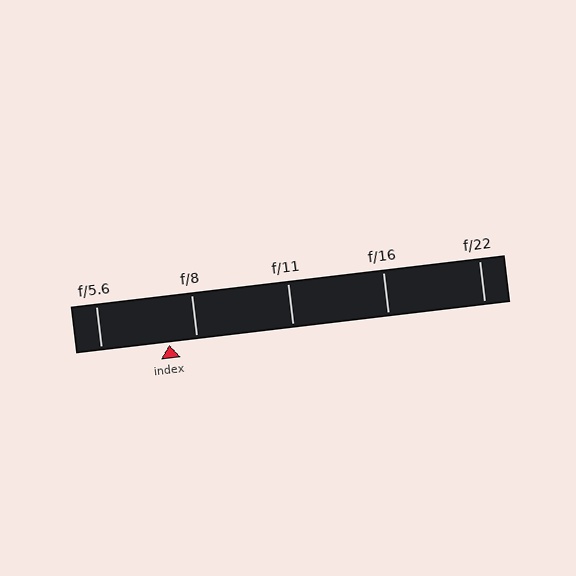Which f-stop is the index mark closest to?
The index mark is closest to f/8.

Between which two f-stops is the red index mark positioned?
The index mark is between f/5.6 and f/8.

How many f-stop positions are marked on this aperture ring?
There are 5 f-stop positions marked.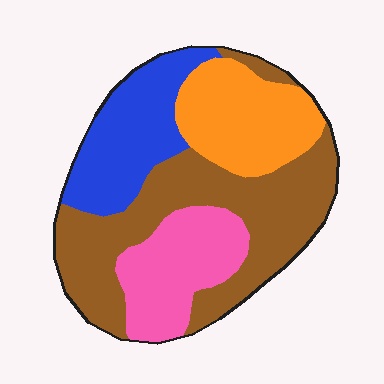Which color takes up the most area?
Brown, at roughly 40%.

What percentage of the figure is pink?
Pink takes up between a sixth and a third of the figure.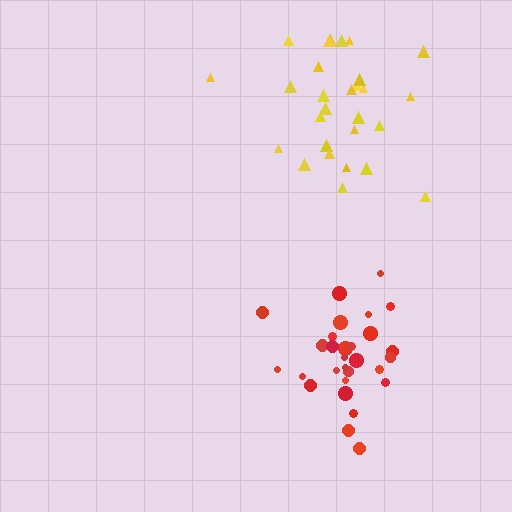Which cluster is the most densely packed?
Red.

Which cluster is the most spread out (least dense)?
Yellow.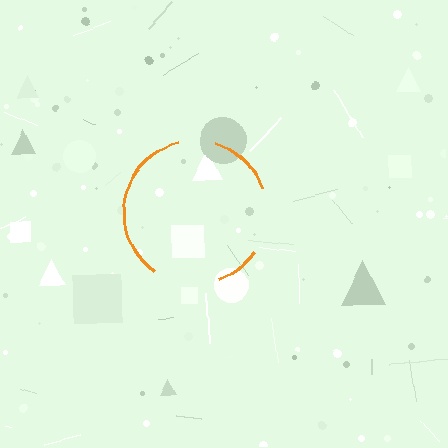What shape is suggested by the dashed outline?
The dashed outline suggests a circle.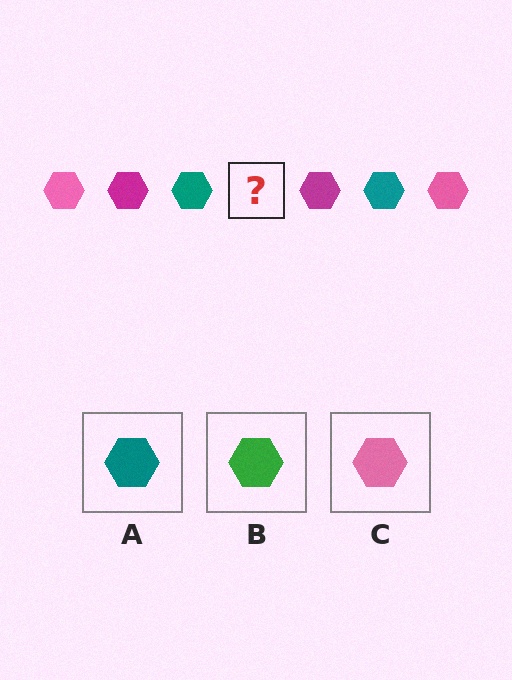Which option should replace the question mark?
Option C.